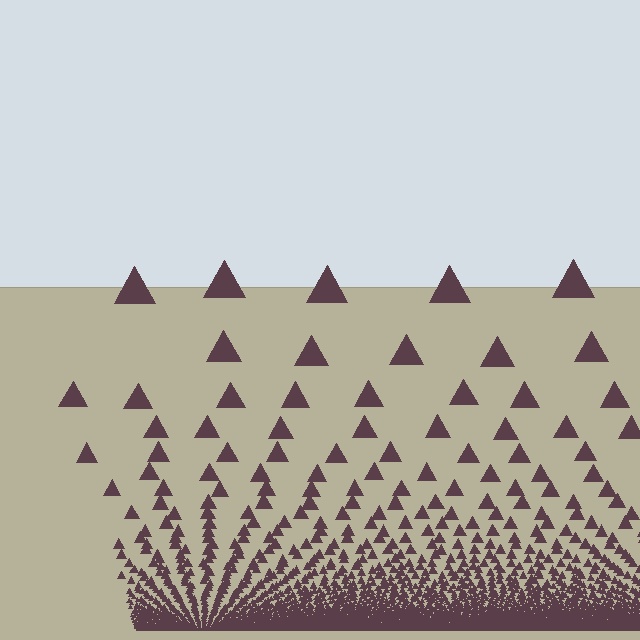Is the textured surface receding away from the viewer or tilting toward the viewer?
The surface appears to tilt toward the viewer. Texture elements get larger and sparser toward the top.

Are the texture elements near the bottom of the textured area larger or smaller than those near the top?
Smaller. The gradient is inverted — elements near the bottom are smaller and denser.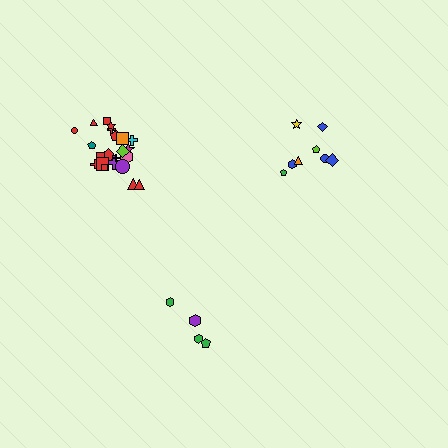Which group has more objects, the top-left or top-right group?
The top-left group.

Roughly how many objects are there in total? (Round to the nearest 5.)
Roughly 35 objects in total.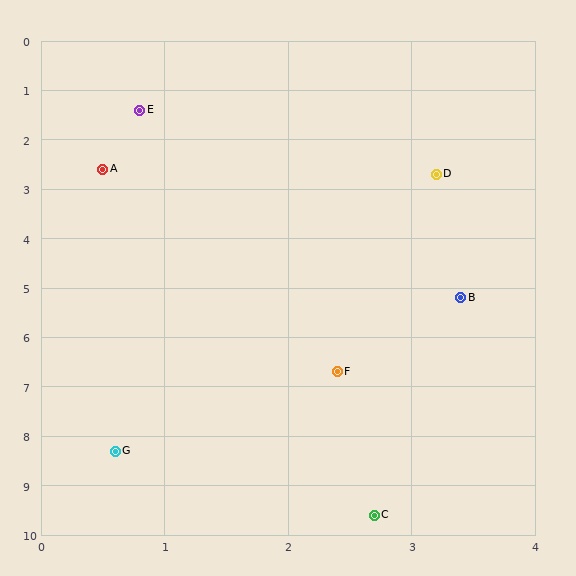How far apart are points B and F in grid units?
Points B and F are about 1.8 grid units apart.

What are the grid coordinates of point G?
Point G is at approximately (0.6, 8.3).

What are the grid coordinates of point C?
Point C is at approximately (2.7, 9.6).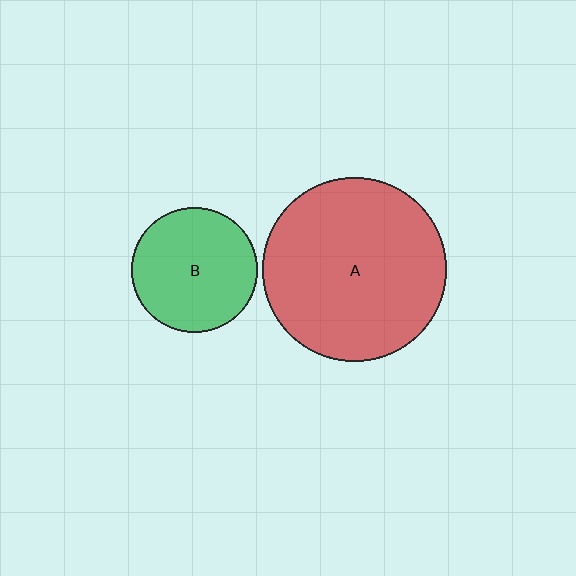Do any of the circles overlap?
No, none of the circles overlap.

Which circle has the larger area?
Circle A (red).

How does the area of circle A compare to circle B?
Approximately 2.1 times.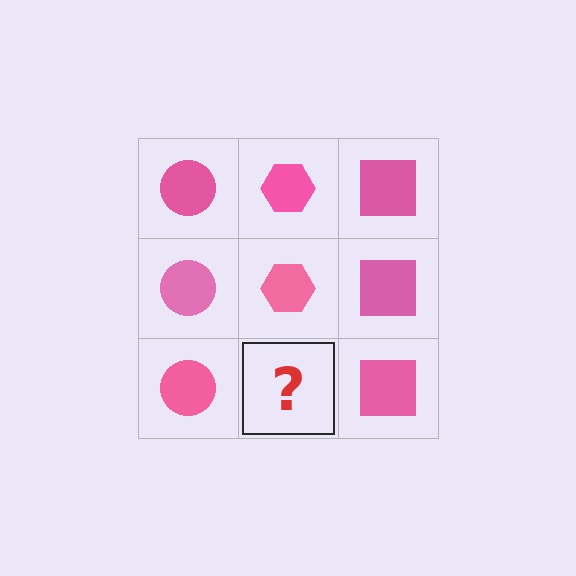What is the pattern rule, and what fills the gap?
The rule is that each column has a consistent shape. The gap should be filled with a pink hexagon.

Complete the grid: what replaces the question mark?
The question mark should be replaced with a pink hexagon.